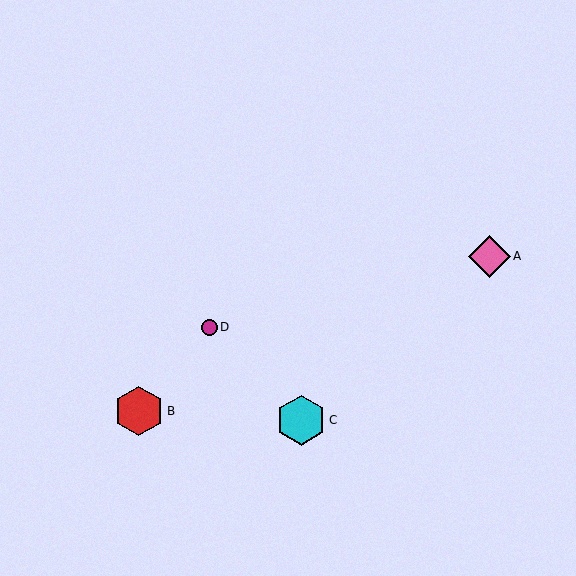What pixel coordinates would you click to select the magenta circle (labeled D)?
Click at (209, 327) to select the magenta circle D.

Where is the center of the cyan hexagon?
The center of the cyan hexagon is at (301, 420).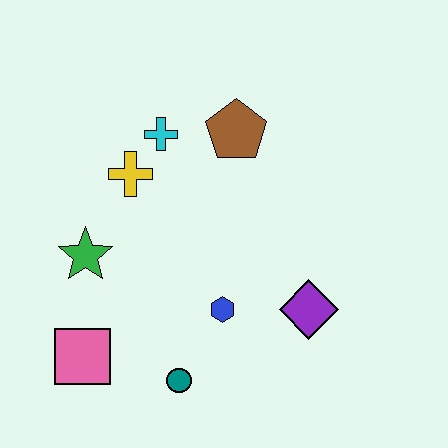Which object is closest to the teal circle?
The blue hexagon is closest to the teal circle.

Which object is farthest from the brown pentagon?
The pink square is farthest from the brown pentagon.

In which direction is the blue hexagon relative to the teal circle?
The blue hexagon is above the teal circle.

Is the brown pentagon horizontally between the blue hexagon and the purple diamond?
Yes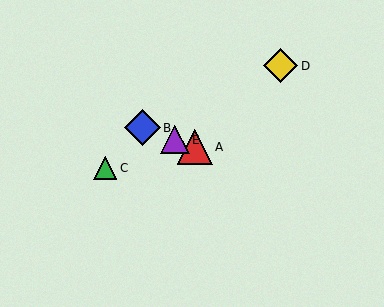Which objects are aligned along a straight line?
Objects A, B, E are aligned along a straight line.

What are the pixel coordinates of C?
Object C is at (105, 168).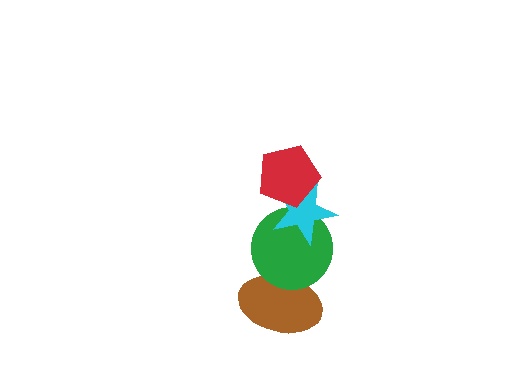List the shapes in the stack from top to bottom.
From top to bottom: the red pentagon, the cyan star, the green circle, the brown ellipse.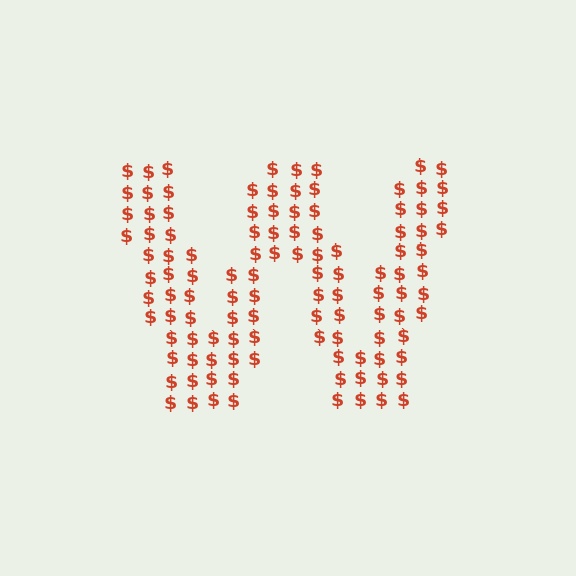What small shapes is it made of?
It is made of small dollar signs.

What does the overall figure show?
The overall figure shows the letter W.